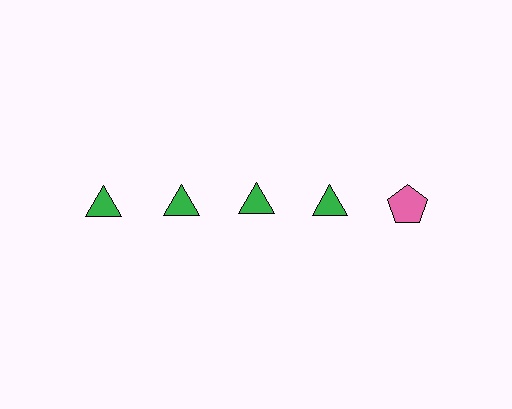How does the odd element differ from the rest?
It differs in both color (pink instead of green) and shape (pentagon instead of triangle).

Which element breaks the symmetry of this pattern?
The pink pentagon in the top row, rightmost column breaks the symmetry. All other shapes are green triangles.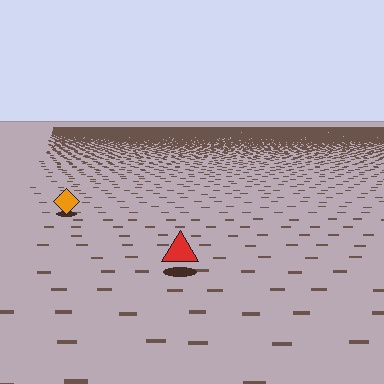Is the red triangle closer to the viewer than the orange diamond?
Yes. The red triangle is closer — you can tell from the texture gradient: the ground texture is coarser near it.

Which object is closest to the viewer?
The red triangle is closest. The texture marks near it are larger and more spread out.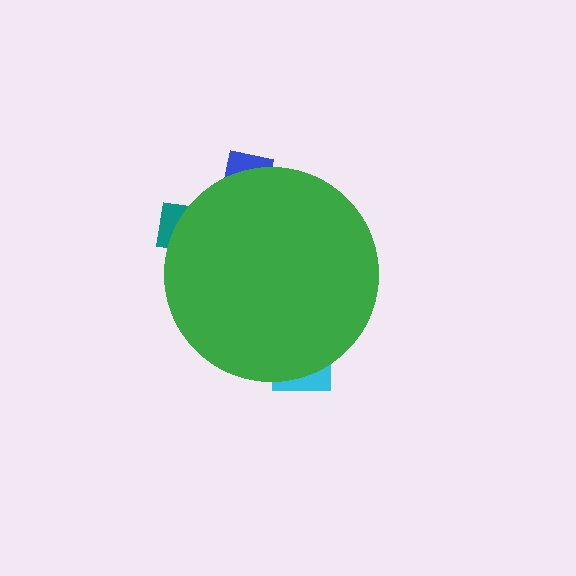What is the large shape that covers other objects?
A green circle.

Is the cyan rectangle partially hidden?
Yes, the cyan rectangle is partially hidden behind the green circle.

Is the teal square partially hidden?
Yes, the teal square is partially hidden behind the green circle.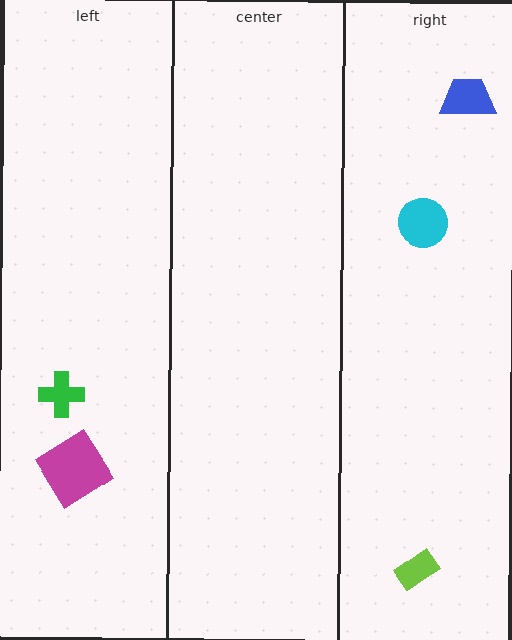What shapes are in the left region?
The green cross, the magenta diamond.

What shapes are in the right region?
The blue trapezoid, the cyan circle, the lime rectangle.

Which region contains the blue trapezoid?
The right region.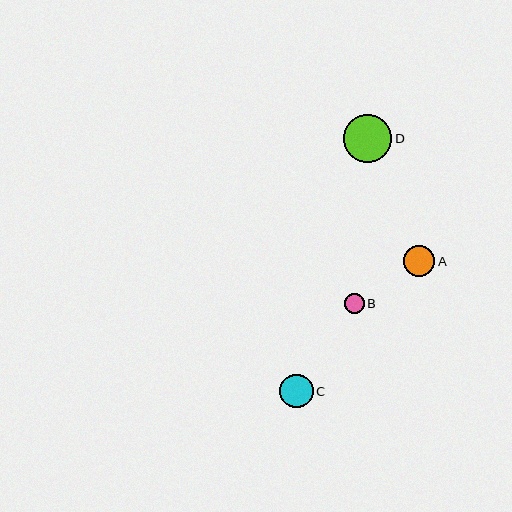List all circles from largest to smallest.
From largest to smallest: D, C, A, B.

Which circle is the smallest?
Circle B is the smallest with a size of approximately 20 pixels.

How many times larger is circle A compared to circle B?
Circle A is approximately 1.5 times the size of circle B.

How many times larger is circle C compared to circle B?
Circle C is approximately 1.7 times the size of circle B.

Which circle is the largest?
Circle D is the largest with a size of approximately 48 pixels.